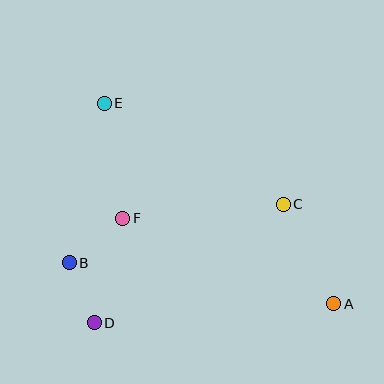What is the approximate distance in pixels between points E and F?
The distance between E and F is approximately 116 pixels.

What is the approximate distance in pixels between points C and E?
The distance between C and E is approximately 206 pixels.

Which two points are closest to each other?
Points B and D are closest to each other.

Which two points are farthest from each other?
Points A and E are farthest from each other.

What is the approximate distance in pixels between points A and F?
The distance between A and F is approximately 228 pixels.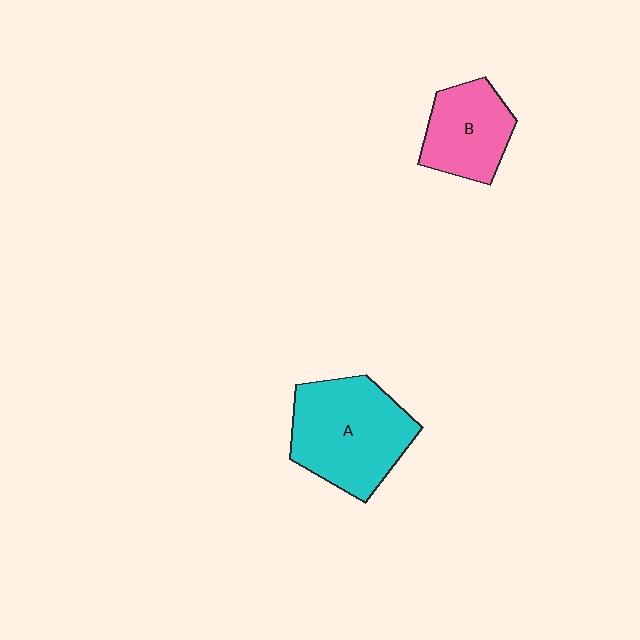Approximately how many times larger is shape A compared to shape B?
Approximately 1.6 times.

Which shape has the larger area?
Shape A (cyan).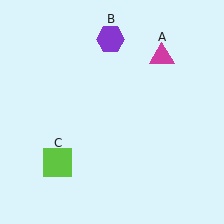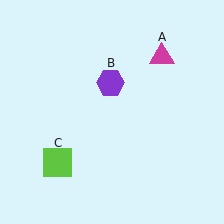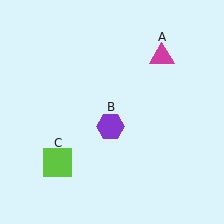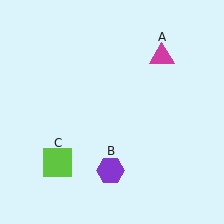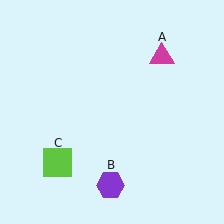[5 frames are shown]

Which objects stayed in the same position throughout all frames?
Magenta triangle (object A) and lime square (object C) remained stationary.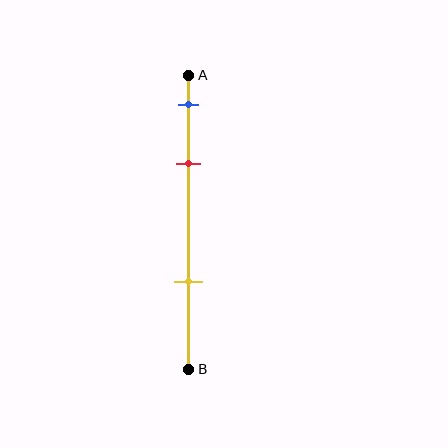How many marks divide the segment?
There are 3 marks dividing the segment.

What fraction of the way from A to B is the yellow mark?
The yellow mark is approximately 70% (0.7) of the way from A to B.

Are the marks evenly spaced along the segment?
No, the marks are not evenly spaced.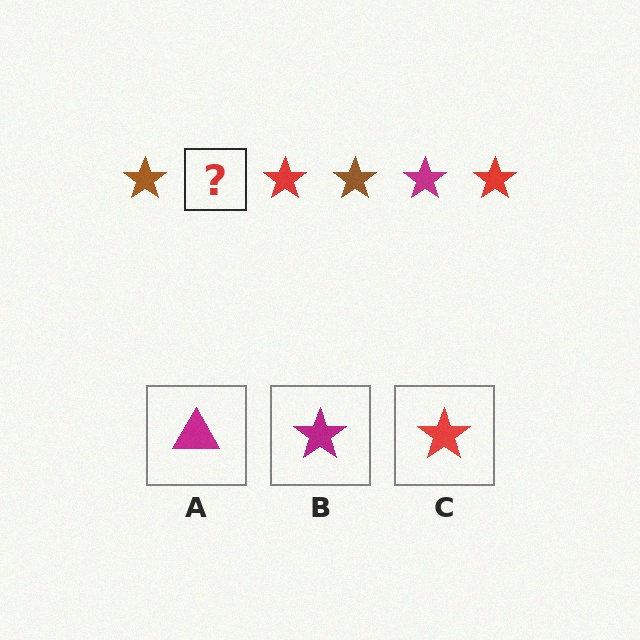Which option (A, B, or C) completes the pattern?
B.